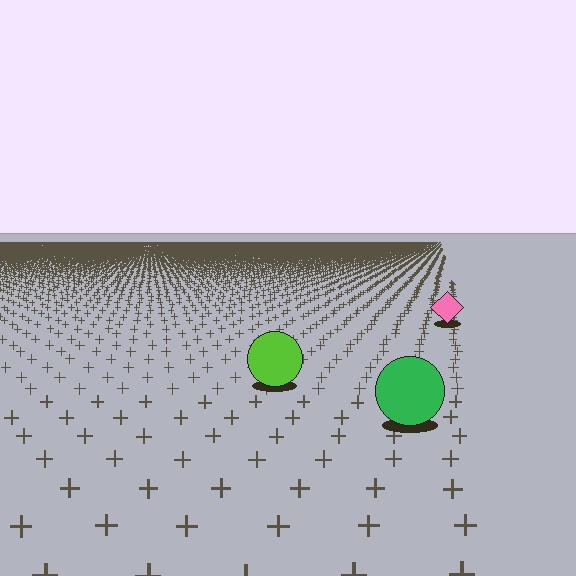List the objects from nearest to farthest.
From nearest to farthest: the green circle, the lime circle, the pink diamond.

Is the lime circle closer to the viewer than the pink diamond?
Yes. The lime circle is closer — you can tell from the texture gradient: the ground texture is coarser near it.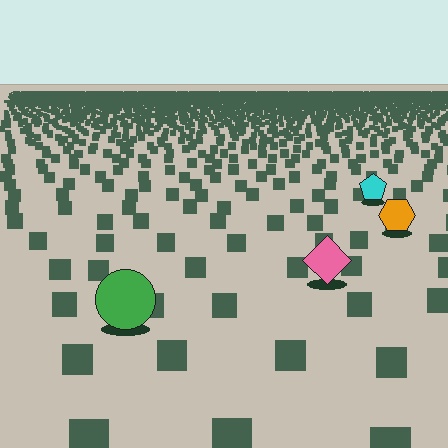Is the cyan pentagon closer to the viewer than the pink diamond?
No. The pink diamond is closer — you can tell from the texture gradient: the ground texture is coarser near it.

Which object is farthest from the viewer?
The cyan pentagon is farthest from the viewer. It appears smaller and the ground texture around it is denser.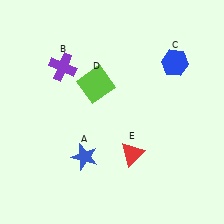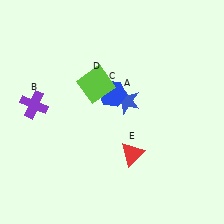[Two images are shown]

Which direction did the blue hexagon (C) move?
The blue hexagon (C) moved left.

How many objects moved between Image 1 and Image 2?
3 objects moved between the two images.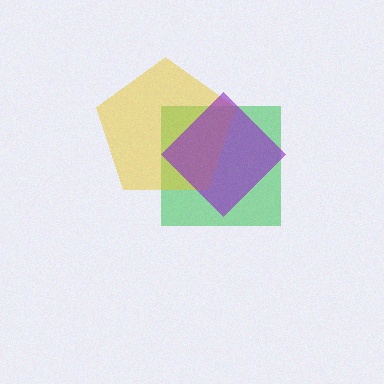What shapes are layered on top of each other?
The layered shapes are: a green square, a yellow pentagon, a purple diamond.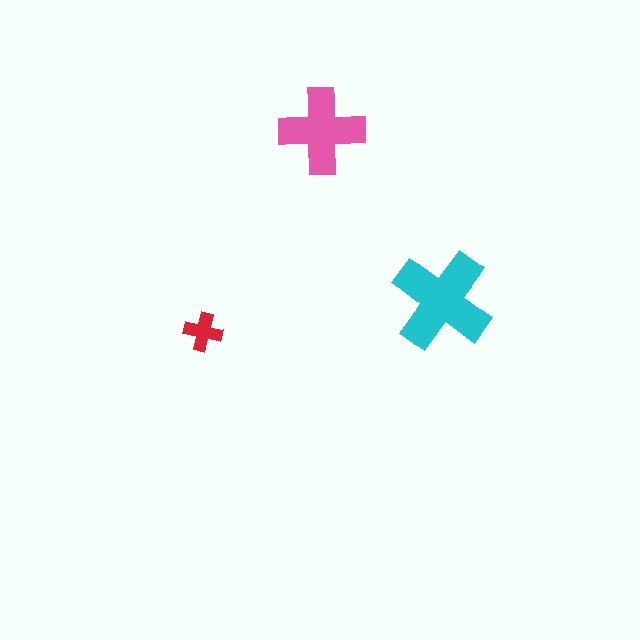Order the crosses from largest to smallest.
the cyan one, the pink one, the red one.